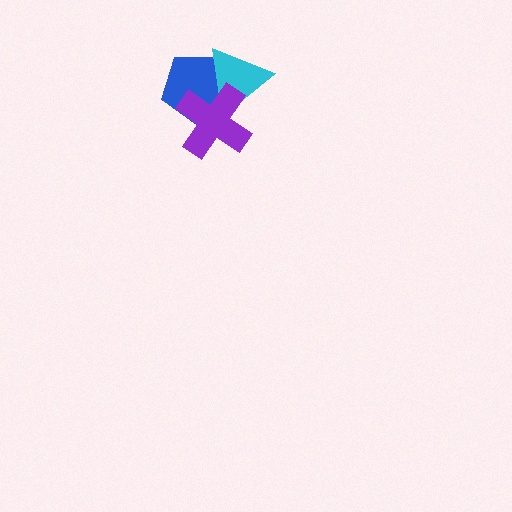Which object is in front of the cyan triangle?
The purple cross is in front of the cyan triangle.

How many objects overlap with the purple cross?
2 objects overlap with the purple cross.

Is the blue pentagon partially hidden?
Yes, it is partially covered by another shape.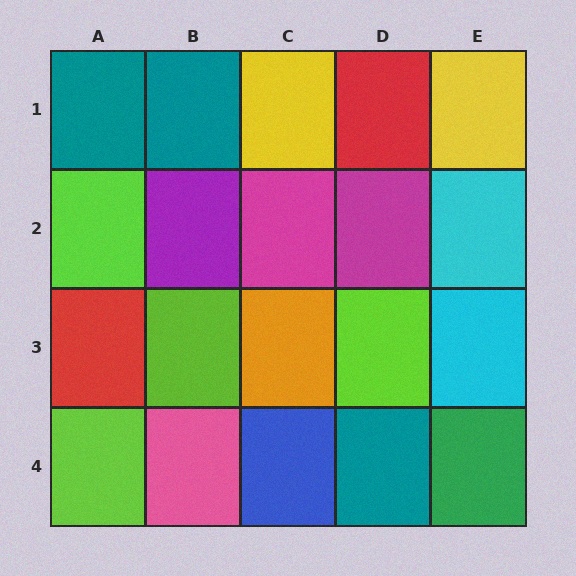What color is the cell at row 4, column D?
Teal.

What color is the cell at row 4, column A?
Lime.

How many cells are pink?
1 cell is pink.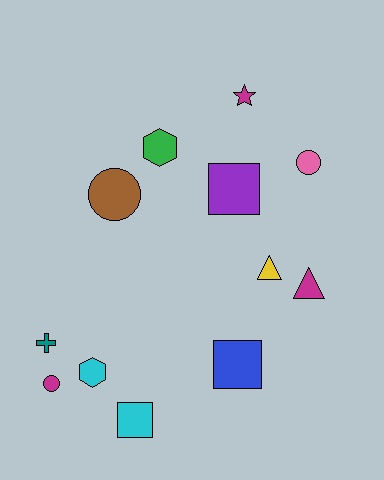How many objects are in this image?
There are 12 objects.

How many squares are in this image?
There are 3 squares.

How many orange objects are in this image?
There are no orange objects.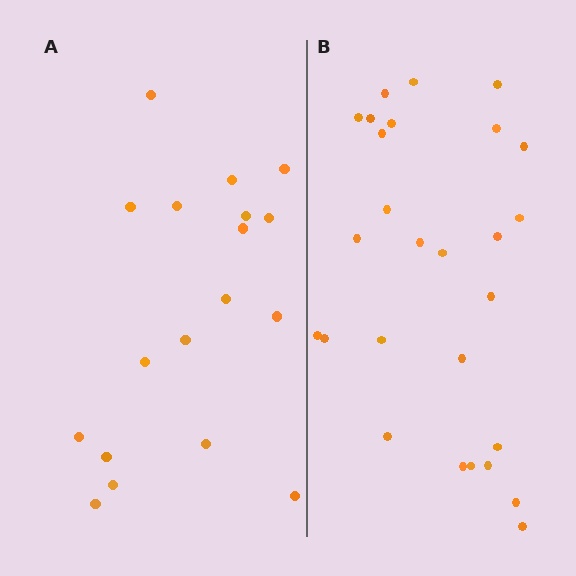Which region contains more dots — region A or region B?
Region B (the right region) has more dots.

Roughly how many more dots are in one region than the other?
Region B has roughly 8 or so more dots than region A.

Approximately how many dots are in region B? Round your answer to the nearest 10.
About 30 dots. (The exact count is 27, which rounds to 30.)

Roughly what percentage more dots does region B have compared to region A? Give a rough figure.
About 50% more.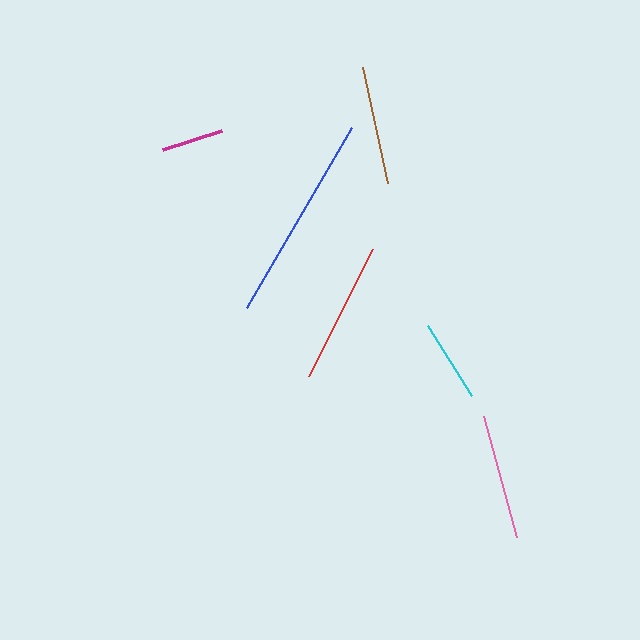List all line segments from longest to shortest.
From longest to shortest: blue, red, pink, brown, cyan, magenta.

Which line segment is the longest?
The blue line is the longest at approximately 209 pixels.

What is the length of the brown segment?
The brown segment is approximately 118 pixels long.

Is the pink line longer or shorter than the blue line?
The blue line is longer than the pink line.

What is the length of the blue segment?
The blue segment is approximately 209 pixels long.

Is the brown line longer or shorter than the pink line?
The pink line is longer than the brown line.